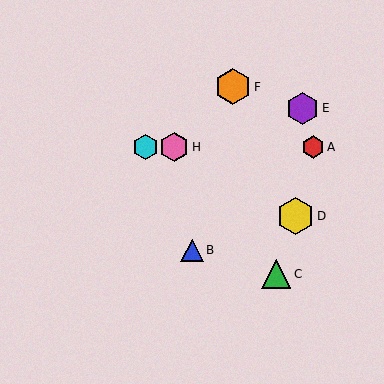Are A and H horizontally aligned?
Yes, both are at y≈147.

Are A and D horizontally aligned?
No, A is at y≈147 and D is at y≈216.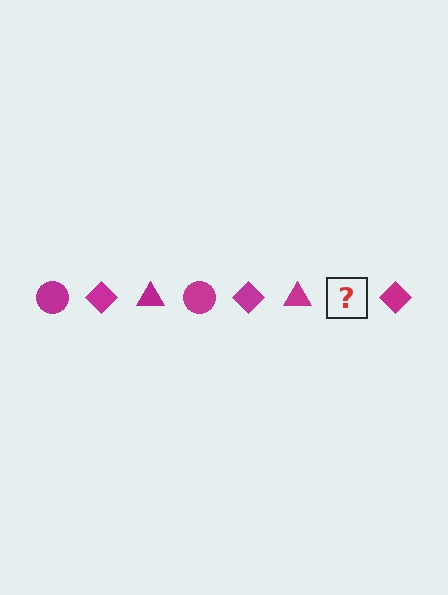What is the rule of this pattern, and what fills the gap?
The rule is that the pattern cycles through circle, diamond, triangle shapes in magenta. The gap should be filled with a magenta circle.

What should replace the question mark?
The question mark should be replaced with a magenta circle.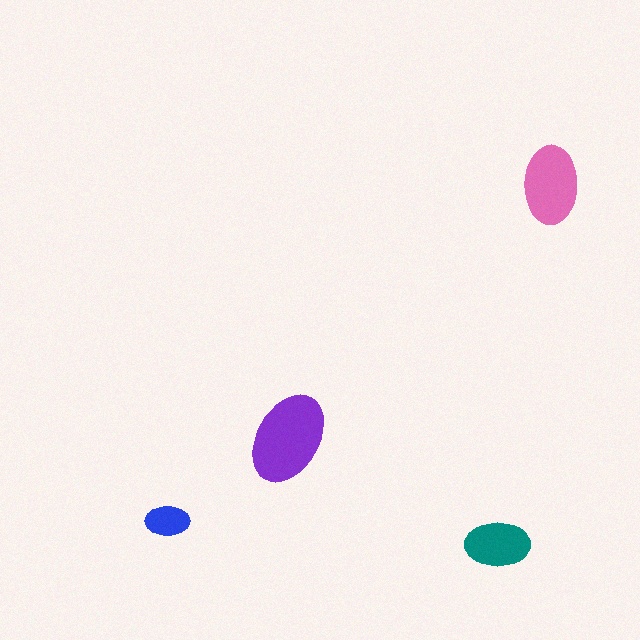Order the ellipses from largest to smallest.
the purple one, the pink one, the teal one, the blue one.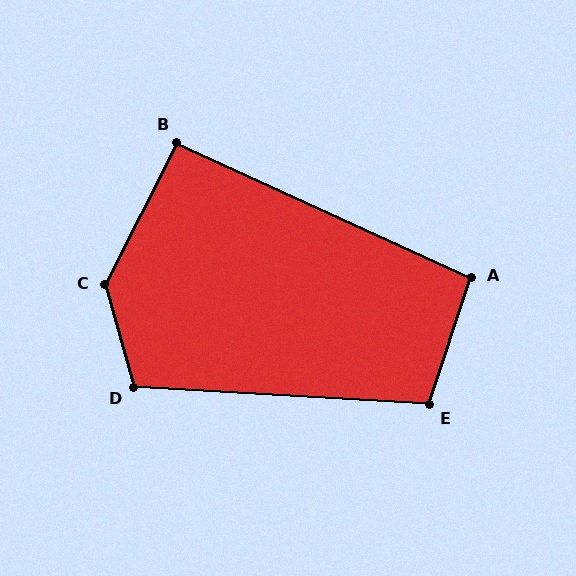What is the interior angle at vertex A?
Approximately 97 degrees (obtuse).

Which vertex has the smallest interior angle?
B, at approximately 92 degrees.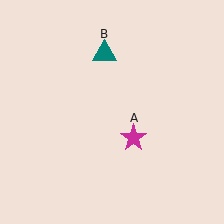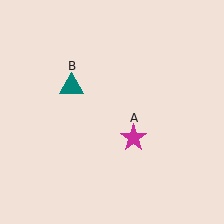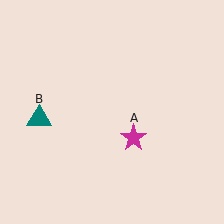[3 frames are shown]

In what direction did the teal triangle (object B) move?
The teal triangle (object B) moved down and to the left.